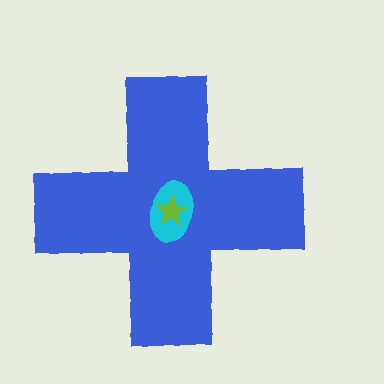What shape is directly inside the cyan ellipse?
The lime star.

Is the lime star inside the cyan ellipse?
Yes.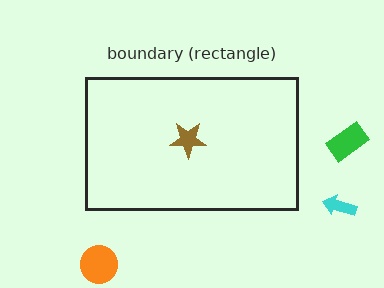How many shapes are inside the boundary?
1 inside, 3 outside.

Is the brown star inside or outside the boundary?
Inside.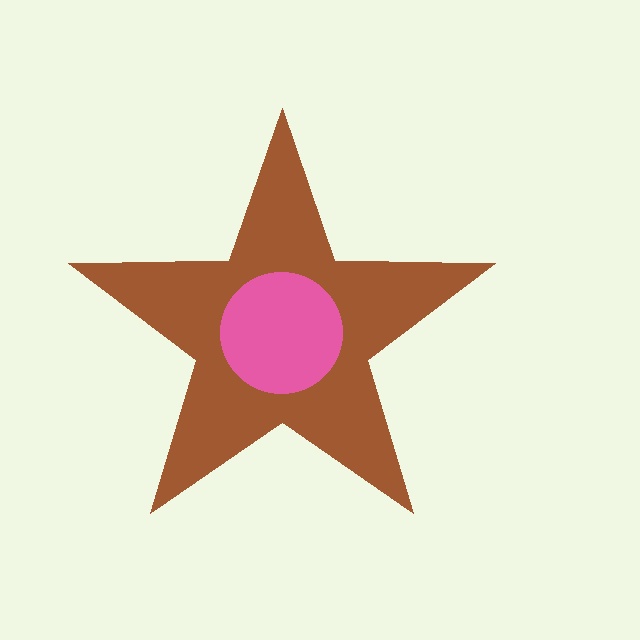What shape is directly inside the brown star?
The pink circle.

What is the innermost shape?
The pink circle.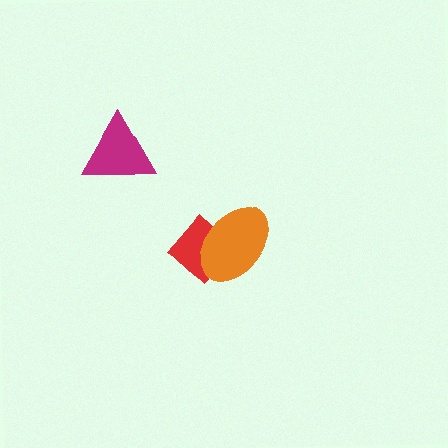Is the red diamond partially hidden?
Yes, it is partially covered by another shape.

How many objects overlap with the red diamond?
1 object overlaps with the red diamond.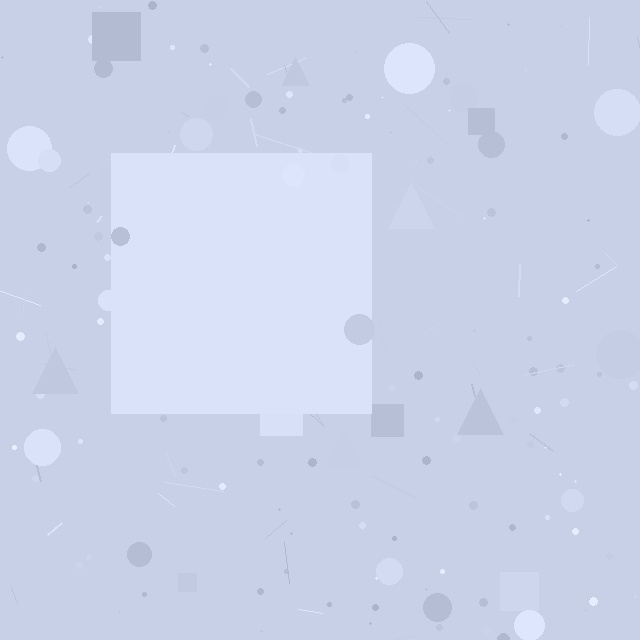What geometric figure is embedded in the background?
A square is embedded in the background.